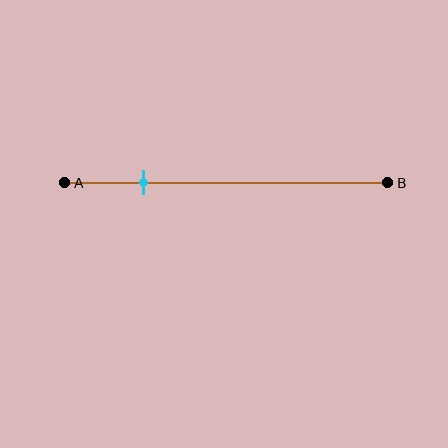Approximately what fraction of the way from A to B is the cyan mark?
The cyan mark is approximately 25% of the way from A to B.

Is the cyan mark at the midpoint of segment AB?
No, the mark is at about 25% from A, not at the 50% midpoint.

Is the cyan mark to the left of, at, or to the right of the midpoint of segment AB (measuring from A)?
The cyan mark is to the left of the midpoint of segment AB.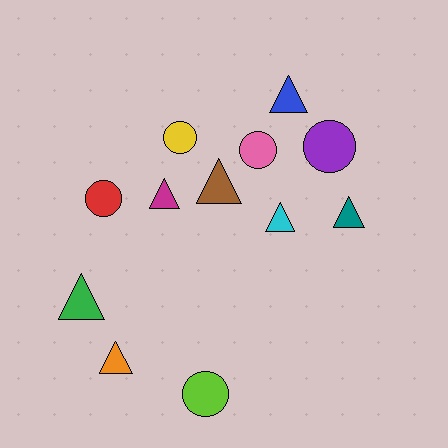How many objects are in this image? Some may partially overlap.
There are 12 objects.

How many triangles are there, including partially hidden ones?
There are 7 triangles.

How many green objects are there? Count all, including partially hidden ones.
There is 1 green object.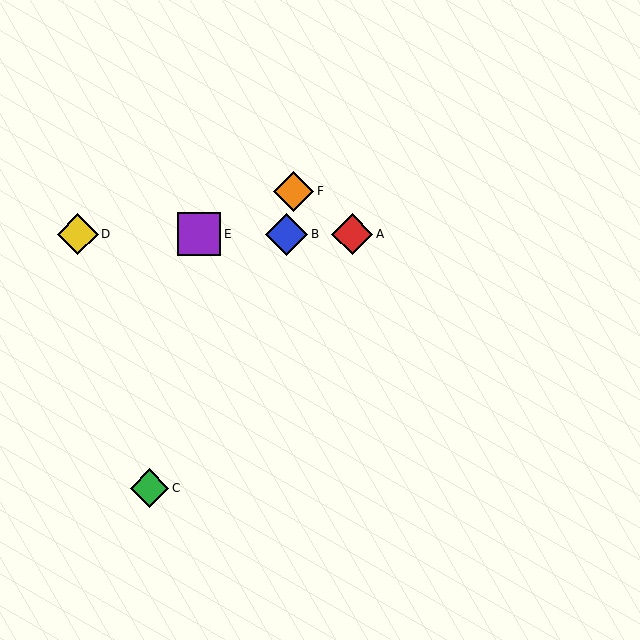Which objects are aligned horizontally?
Objects A, B, D, E are aligned horizontally.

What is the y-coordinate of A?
Object A is at y≈234.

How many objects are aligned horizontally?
4 objects (A, B, D, E) are aligned horizontally.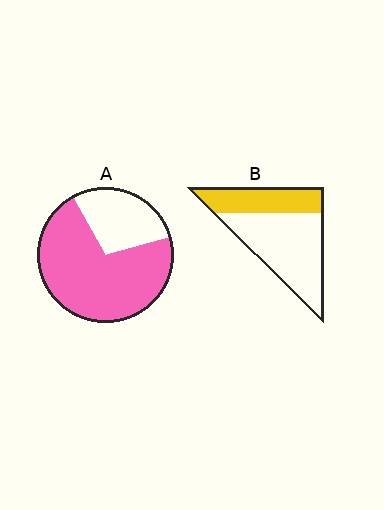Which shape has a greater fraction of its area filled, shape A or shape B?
Shape A.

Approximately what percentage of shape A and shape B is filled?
A is approximately 70% and B is approximately 35%.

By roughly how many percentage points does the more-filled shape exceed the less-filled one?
By roughly 35 percentage points (A over B).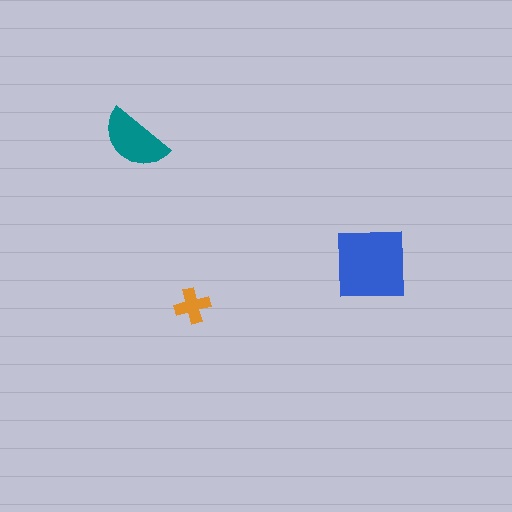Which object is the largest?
The blue square.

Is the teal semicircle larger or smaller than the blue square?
Smaller.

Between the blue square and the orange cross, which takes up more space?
The blue square.